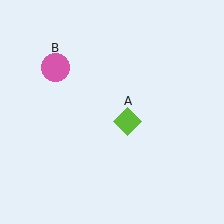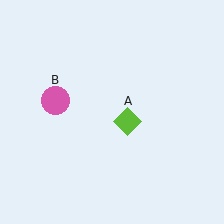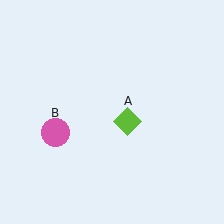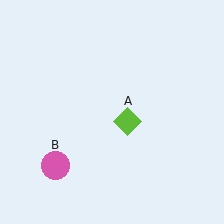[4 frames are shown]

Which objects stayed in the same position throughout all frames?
Lime diamond (object A) remained stationary.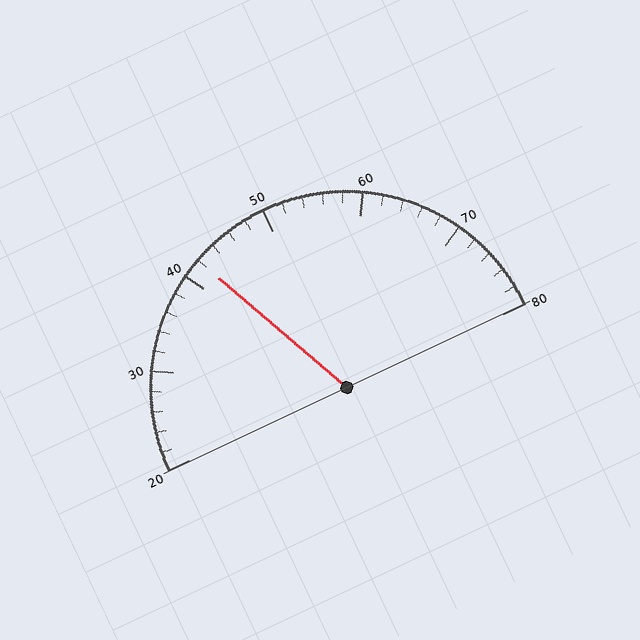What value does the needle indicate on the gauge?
The needle indicates approximately 42.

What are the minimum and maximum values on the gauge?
The gauge ranges from 20 to 80.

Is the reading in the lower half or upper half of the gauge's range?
The reading is in the lower half of the range (20 to 80).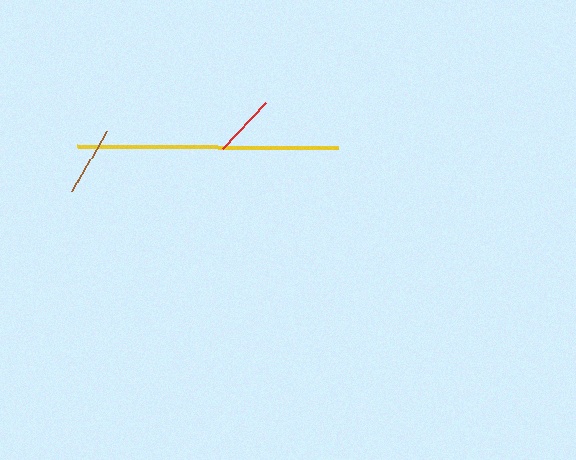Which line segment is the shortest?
The red line is the shortest at approximately 63 pixels.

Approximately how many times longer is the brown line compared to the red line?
The brown line is approximately 1.1 times the length of the red line.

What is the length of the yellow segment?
The yellow segment is approximately 261 pixels long.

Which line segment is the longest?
The yellow line is the longest at approximately 261 pixels.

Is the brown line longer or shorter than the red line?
The brown line is longer than the red line.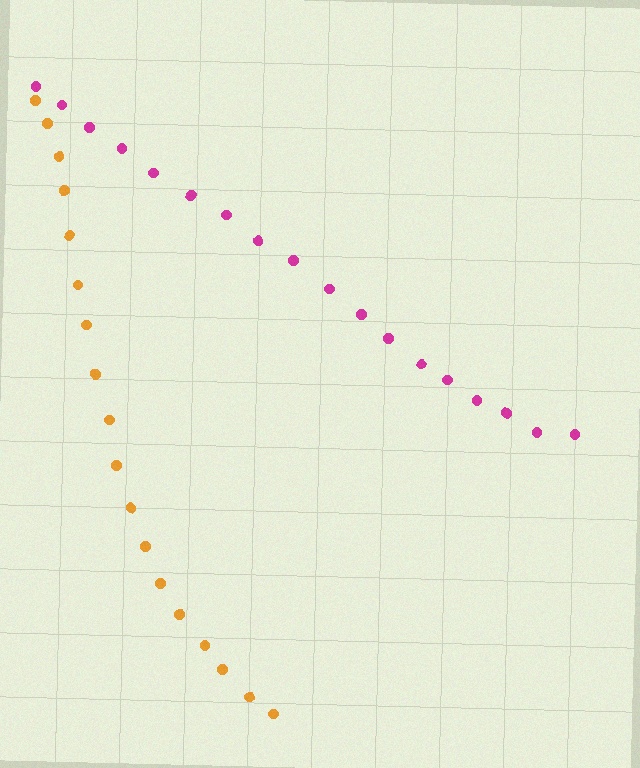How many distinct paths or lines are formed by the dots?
There are 2 distinct paths.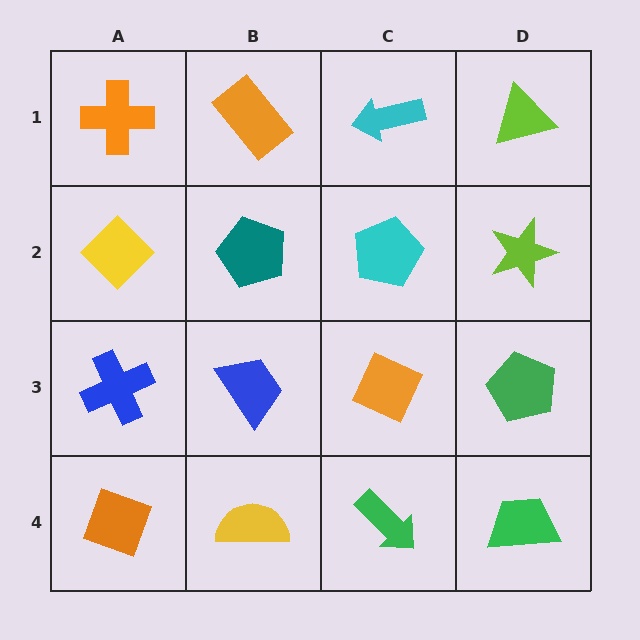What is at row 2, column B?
A teal pentagon.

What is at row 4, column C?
A green arrow.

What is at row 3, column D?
A green pentagon.